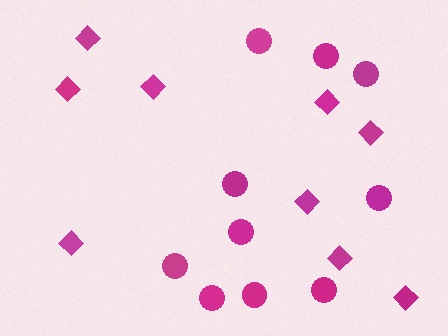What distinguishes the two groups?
There are 2 groups: one group of circles (10) and one group of diamonds (9).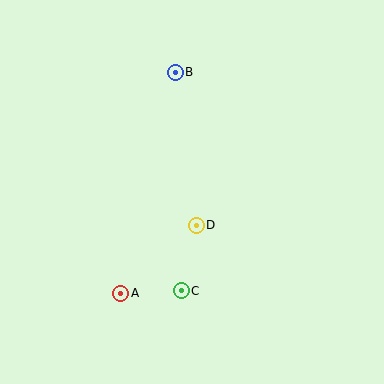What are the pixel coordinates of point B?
Point B is at (175, 72).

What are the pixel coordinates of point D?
Point D is at (196, 225).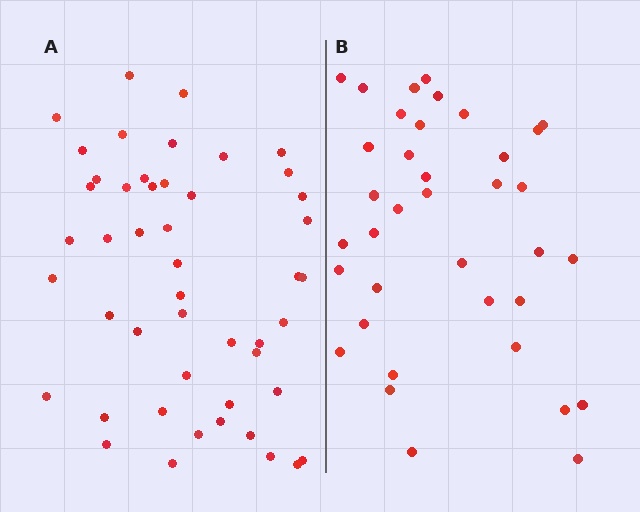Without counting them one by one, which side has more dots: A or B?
Region A (the left region) has more dots.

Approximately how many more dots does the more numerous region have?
Region A has roughly 12 or so more dots than region B.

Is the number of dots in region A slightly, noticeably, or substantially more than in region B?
Region A has noticeably more, but not dramatically so. The ratio is roughly 1.3 to 1.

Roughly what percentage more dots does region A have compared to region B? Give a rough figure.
About 30% more.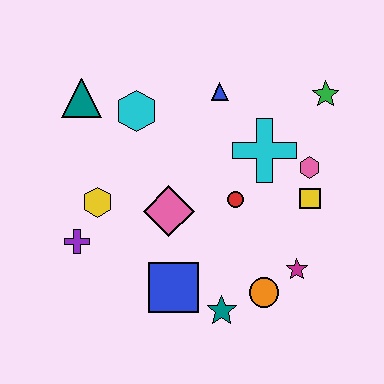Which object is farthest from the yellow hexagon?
The green star is farthest from the yellow hexagon.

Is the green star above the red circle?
Yes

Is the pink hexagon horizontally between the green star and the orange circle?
Yes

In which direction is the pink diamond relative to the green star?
The pink diamond is to the left of the green star.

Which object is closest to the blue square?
The teal star is closest to the blue square.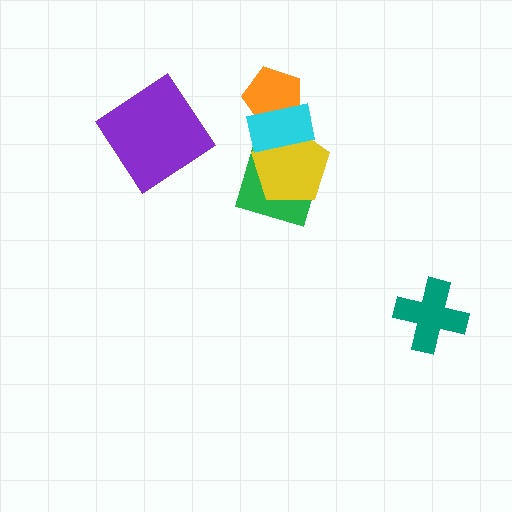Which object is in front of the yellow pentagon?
The cyan rectangle is in front of the yellow pentagon.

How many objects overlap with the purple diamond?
0 objects overlap with the purple diamond.